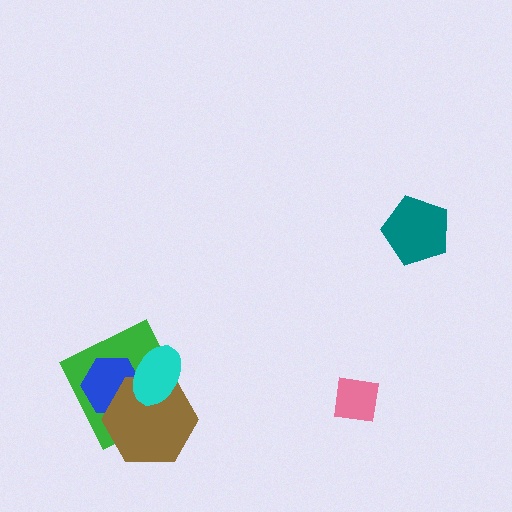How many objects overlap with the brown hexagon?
3 objects overlap with the brown hexagon.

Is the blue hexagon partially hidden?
Yes, it is partially covered by another shape.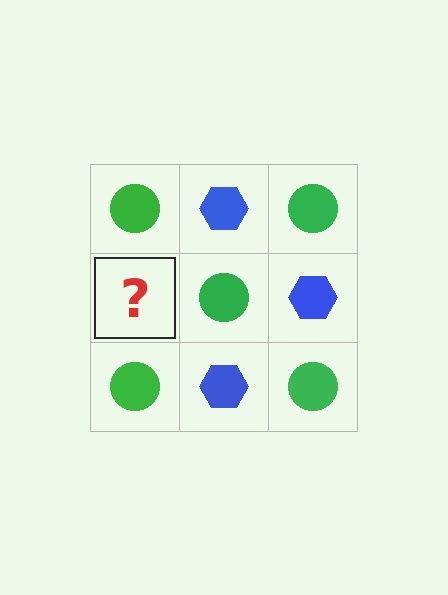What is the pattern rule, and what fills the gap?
The rule is that it alternates green circle and blue hexagon in a checkerboard pattern. The gap should be filled with a blue hexagon.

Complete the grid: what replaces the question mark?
The question mark should be replaced with a blue hexagon.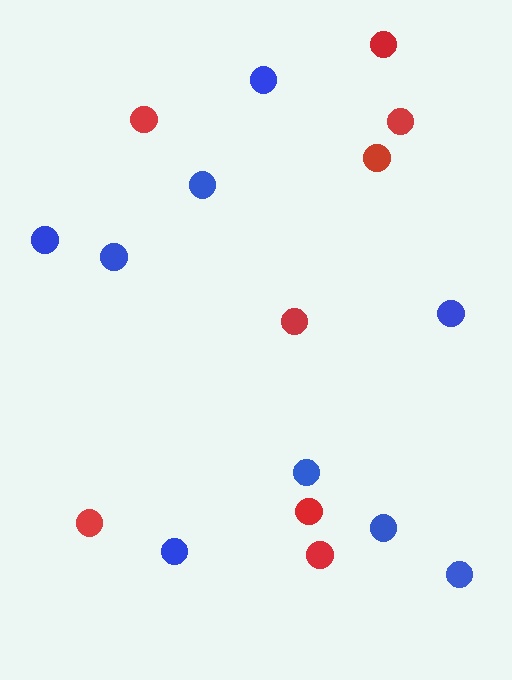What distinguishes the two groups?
There are 2 groups: one group of red circles (8) and one group of blue circles (9).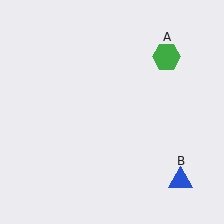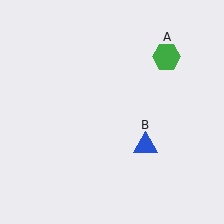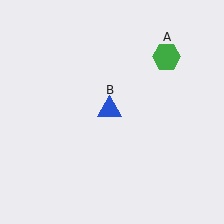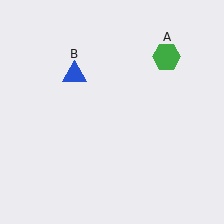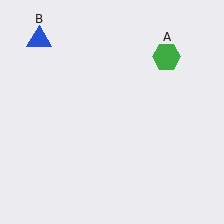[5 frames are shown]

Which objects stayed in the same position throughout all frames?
Green hexagon (object A) remained stationary.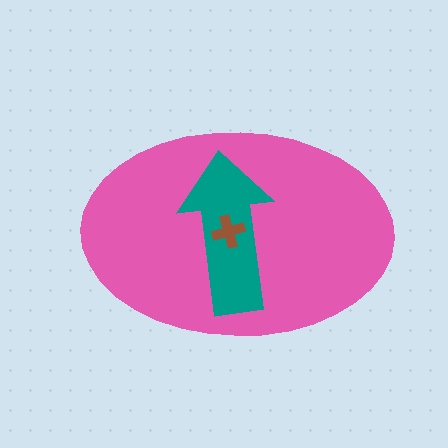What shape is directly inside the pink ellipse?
The teal arrow.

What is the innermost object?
The brown cross.